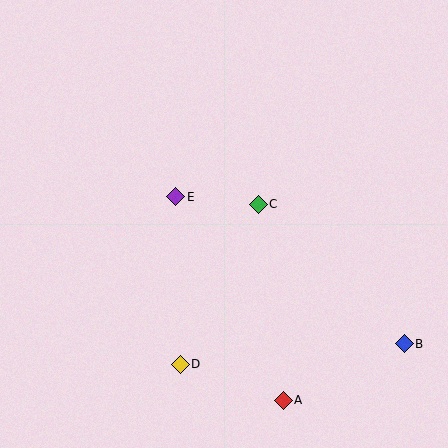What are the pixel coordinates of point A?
Point A is at (283, 400).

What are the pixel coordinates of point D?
Point D is at (180, 364).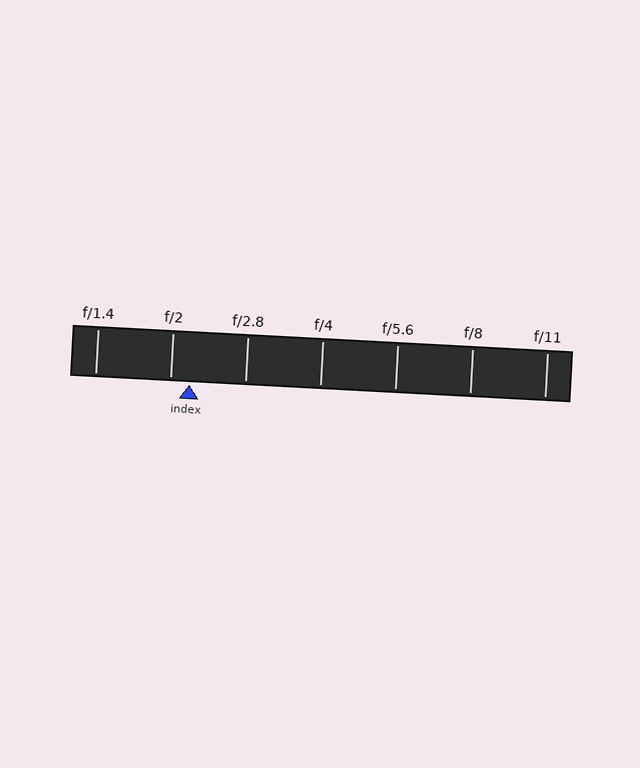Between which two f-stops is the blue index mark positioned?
The index mark is between f/2 and f/2.8.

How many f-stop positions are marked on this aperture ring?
There are 7 f-stop positions marked.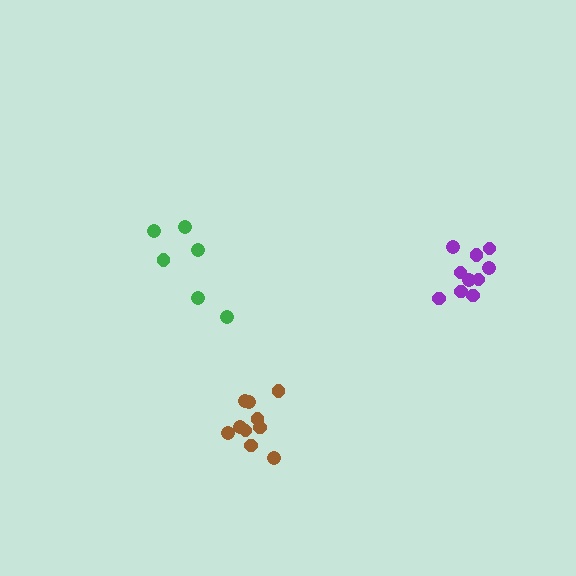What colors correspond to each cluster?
The clusters are colored: purple, green, brown.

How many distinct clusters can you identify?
There are 3 distinct clusters.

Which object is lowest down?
The brown cluster is bottommost.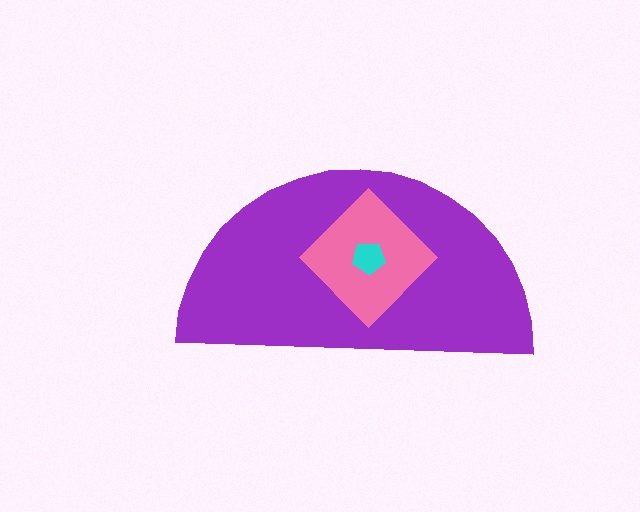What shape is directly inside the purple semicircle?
The pink diamond.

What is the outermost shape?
The purple semicircle.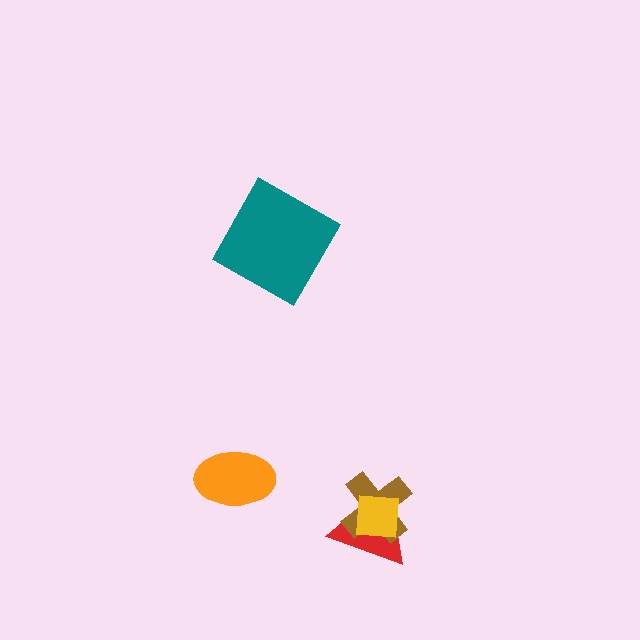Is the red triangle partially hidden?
Yes, it is partially covered by another shape.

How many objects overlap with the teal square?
0 objects overlap with the teal square.